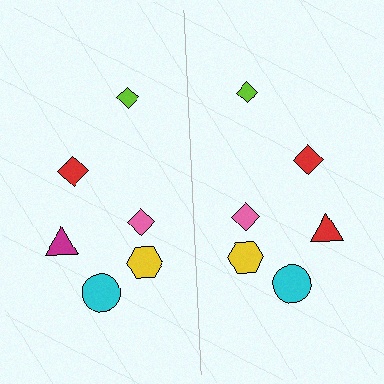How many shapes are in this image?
There are 12 shapes in this image.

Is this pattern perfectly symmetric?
No, the pattern is not perfectly symmetric. The red triangle on the right side breaks the symmetry — its mirror counterpart is magenta.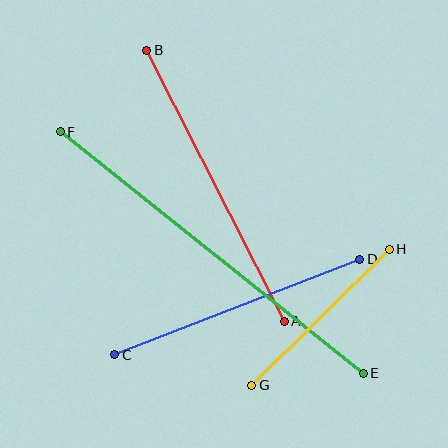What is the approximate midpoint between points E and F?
The midpoint is at approximately (212, 252) pixels.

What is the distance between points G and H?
The distance is approximately 193 pixels.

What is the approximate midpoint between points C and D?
The midpoint is at approximately (237, 307) pixels.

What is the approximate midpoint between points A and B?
The midpoint is at approximately (216, 186) pixels.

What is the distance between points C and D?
The distance is approximately 263 pixels.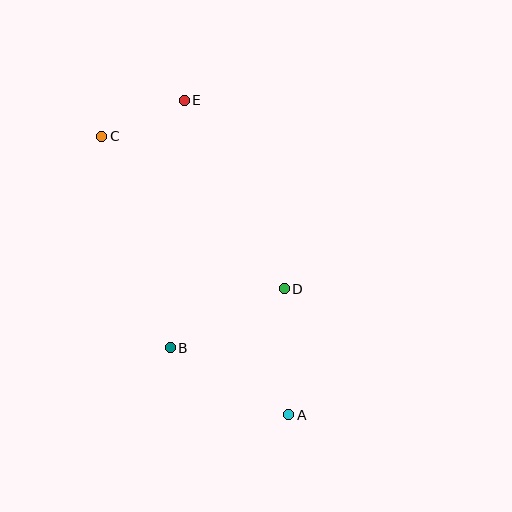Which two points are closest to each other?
Points C and E are closest to each other.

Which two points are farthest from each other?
Points A and C are farthest from each other.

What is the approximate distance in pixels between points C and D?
The distance between C and D is approximately 238 pixels.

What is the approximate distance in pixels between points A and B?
The distance between A and B is approximately 136 pixels.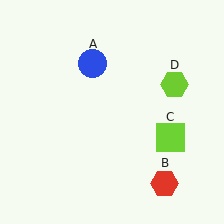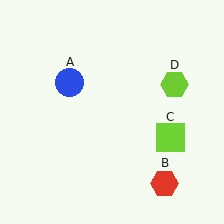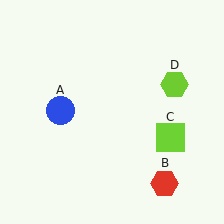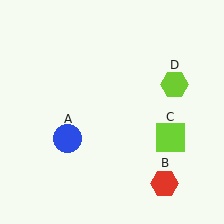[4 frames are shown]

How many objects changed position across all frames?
1 object changed position: blue circle (object A).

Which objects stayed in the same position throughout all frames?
Red hexagon (object B) and lime square (object C) and lime hexagon (object D) remained stationary.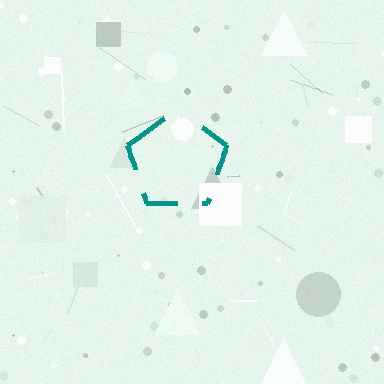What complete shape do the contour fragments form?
The contour fragments form a pentagon.